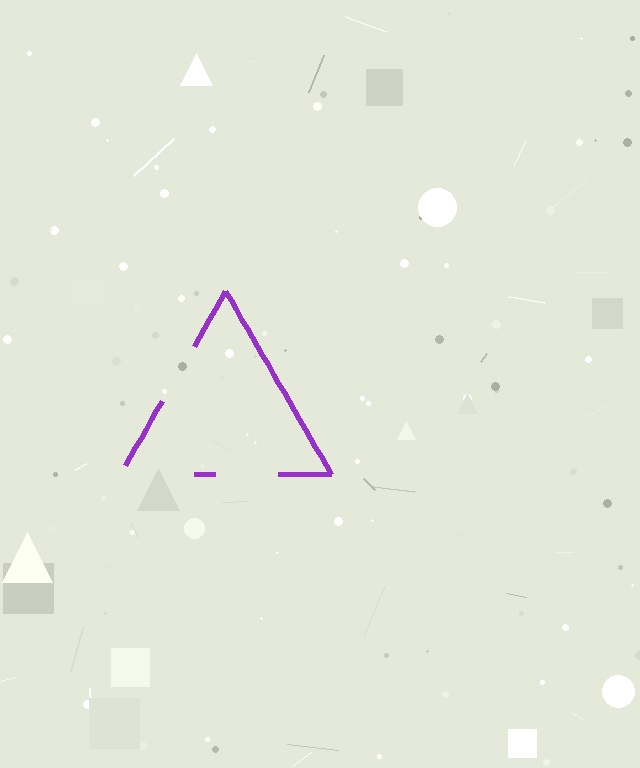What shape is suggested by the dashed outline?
The dashed outline suggests a triangle.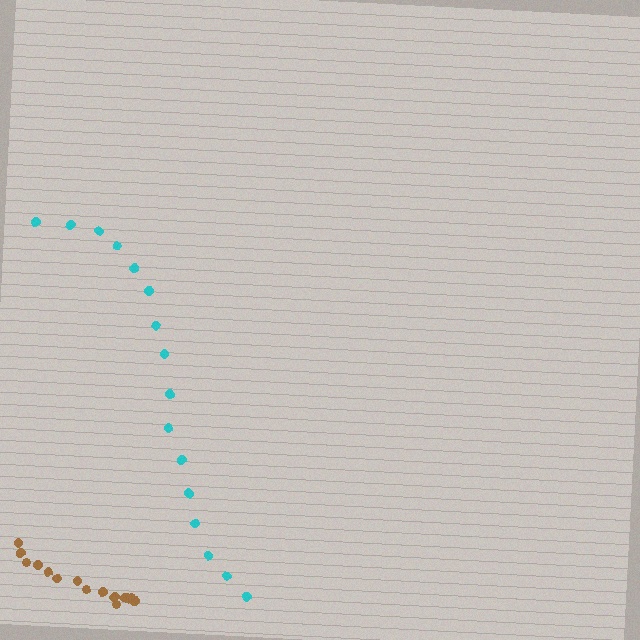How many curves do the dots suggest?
There are 2 distinct paths.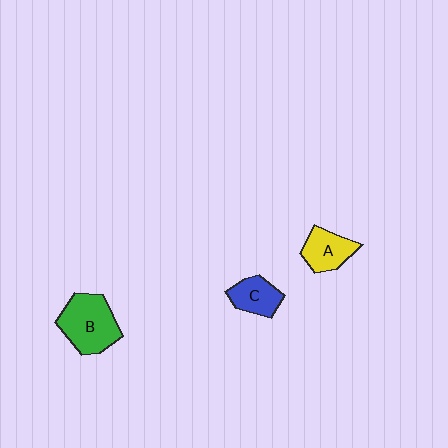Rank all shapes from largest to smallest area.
From largest to smallest: B (green), A (yellow), C (blue).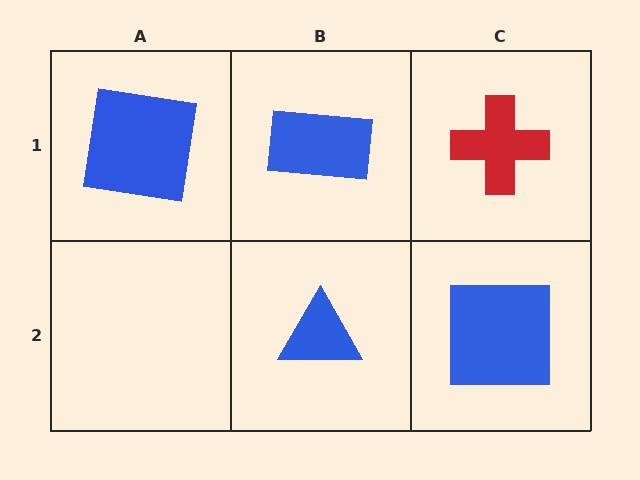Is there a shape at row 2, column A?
No, that cell is empty.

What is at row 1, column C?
A red cross.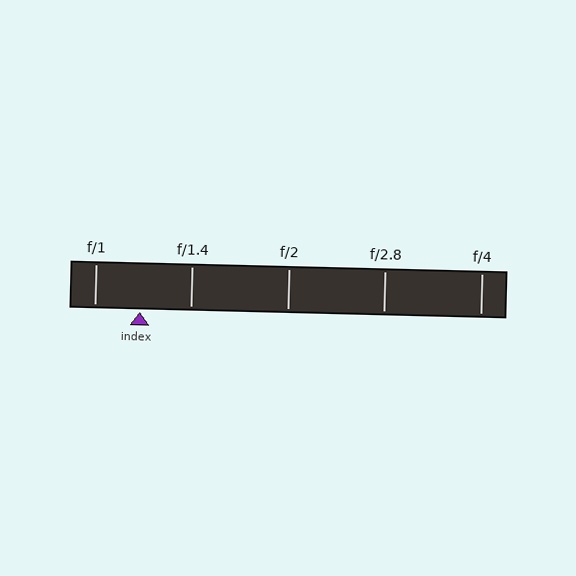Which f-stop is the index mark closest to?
The index mark is closest to f/1.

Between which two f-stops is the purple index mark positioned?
The index mark is between f/1 and f/1.4.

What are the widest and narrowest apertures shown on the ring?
The widest aperture shown is f/1 and the narrowest is f/4.